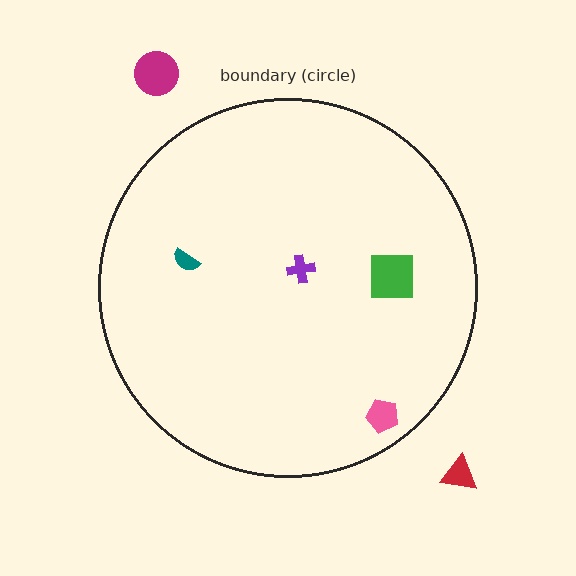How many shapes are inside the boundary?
4 inside, 2 outside.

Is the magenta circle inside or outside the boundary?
Outside.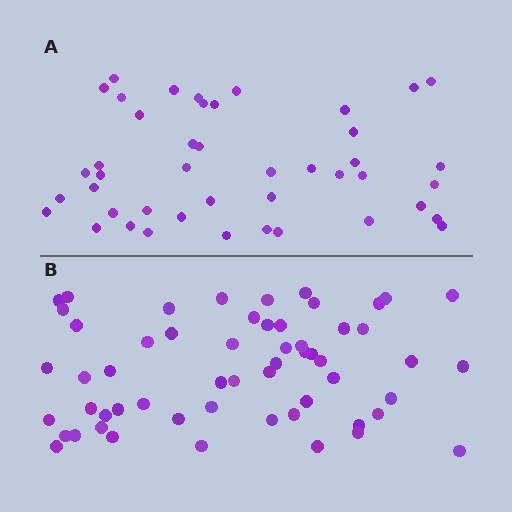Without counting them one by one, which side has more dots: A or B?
Region B (the bottom region) has more dots.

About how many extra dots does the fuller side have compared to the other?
Region B has approximately 15 more dots than region A.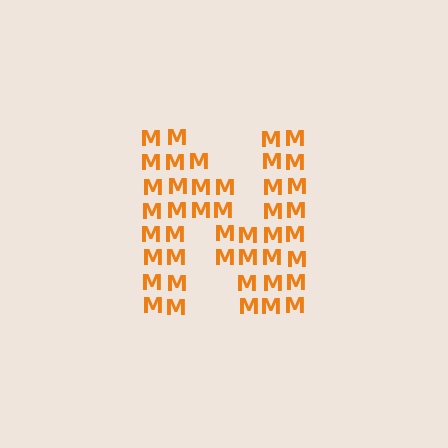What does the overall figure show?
The overall figure shows the letter N.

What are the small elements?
The small elements are letter M's.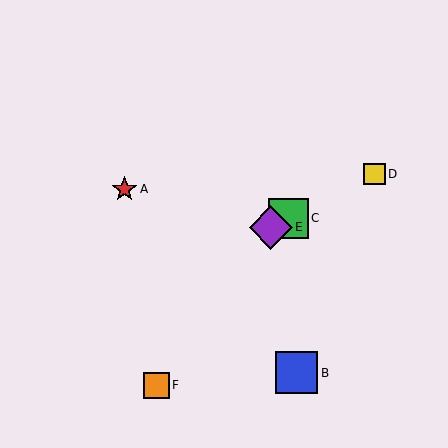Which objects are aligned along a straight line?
Objects C, D, E are aligned along a straight line.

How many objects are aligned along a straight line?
3 objects (C, D, E) are aligned along a straight line.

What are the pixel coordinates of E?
Object E is at (271, 227).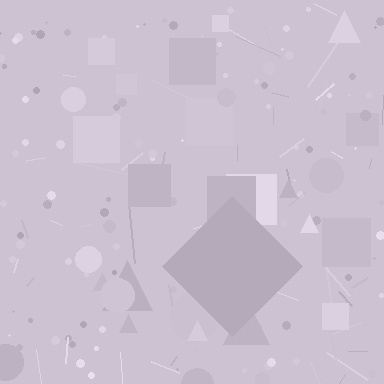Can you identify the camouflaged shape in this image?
The camouflaged shape is a diamond.